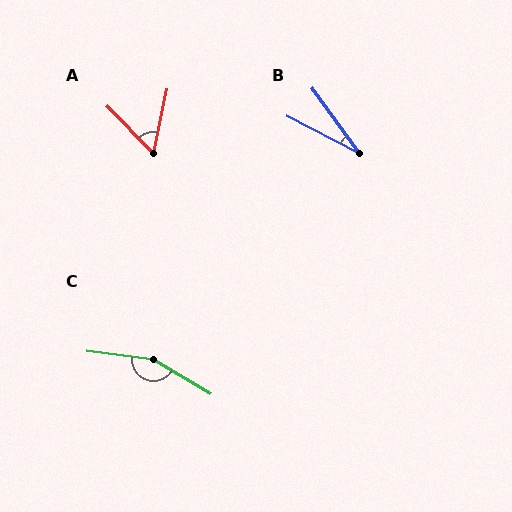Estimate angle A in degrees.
Approximately 56 degrees.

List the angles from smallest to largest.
B (27°), A (56°), C (156°).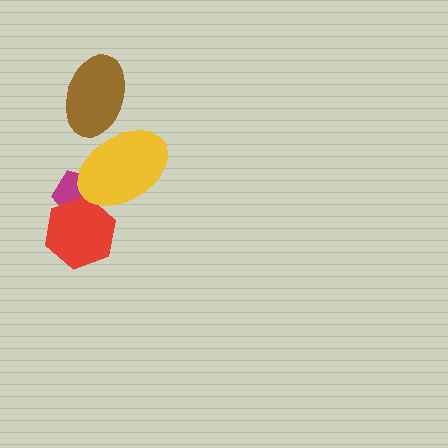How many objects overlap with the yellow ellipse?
3 objects overlap with the yellow ellipse.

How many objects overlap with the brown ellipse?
1 object overlaps with the brown ellipse.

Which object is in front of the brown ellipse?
The yellow ellipse is in front of the brown ellipse.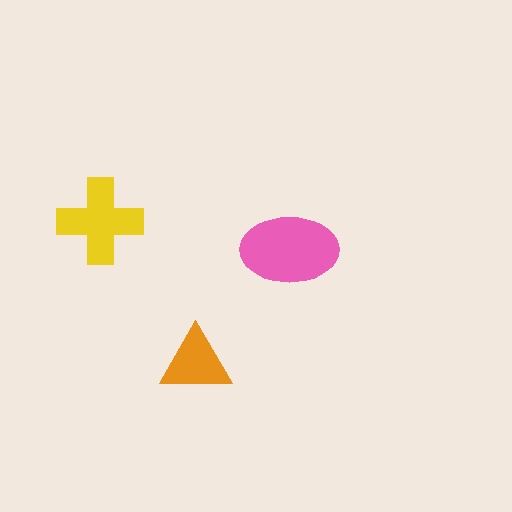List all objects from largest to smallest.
The pink ellipse, the yellow cross, the orange triangle.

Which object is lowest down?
The orange triangle is bottommost.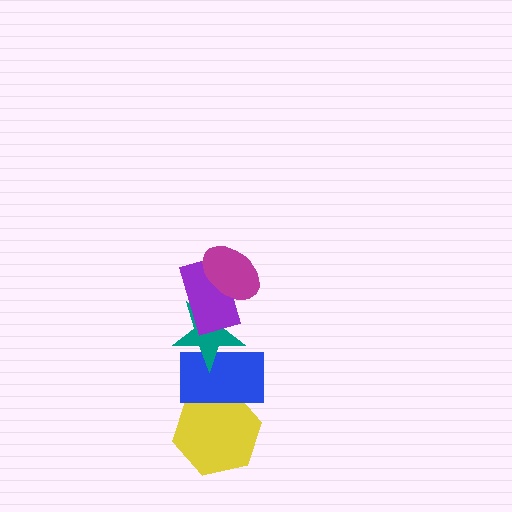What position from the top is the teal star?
The teal star is 3rd from the top.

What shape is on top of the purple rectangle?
The magenta ellipse is on top of the purple rectangle.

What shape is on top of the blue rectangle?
The teal star is on top of the blue rectangle.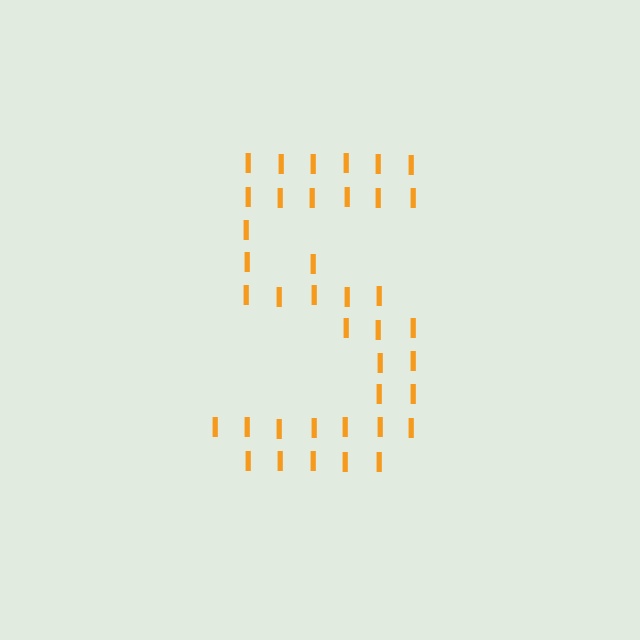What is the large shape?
The large shape is the digit 5.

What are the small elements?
The small elements are letter I's.